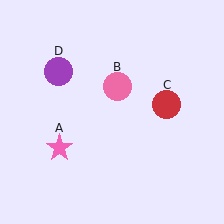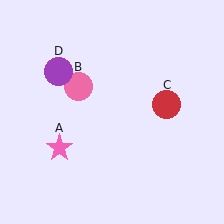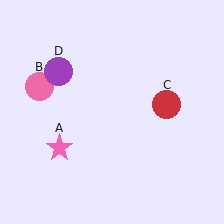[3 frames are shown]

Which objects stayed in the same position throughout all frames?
Pink star (object A) and red circle (object C) and purple circle (object D) remained stationary.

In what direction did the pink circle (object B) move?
The pink circle (object B) moved left.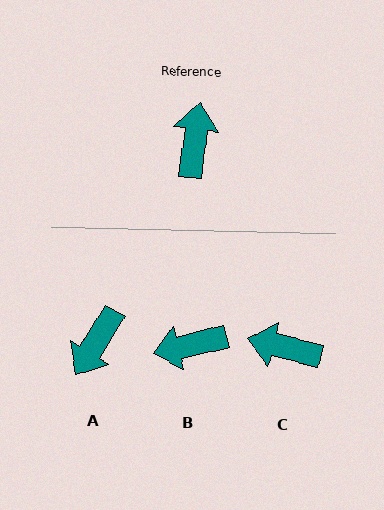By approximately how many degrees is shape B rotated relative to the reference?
Approximately 111 degrees counter-clockwise.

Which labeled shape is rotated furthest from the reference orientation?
A, about 156 degrees away.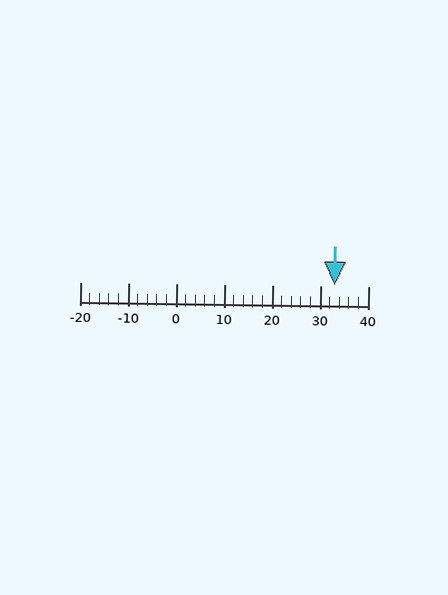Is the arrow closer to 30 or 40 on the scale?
The arrow is closer to 30.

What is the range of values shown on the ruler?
The ruler shows values from -20 to 40.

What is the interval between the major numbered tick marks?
The major tick marks are spaced 10 units apart.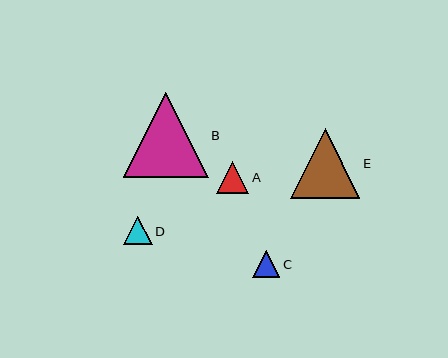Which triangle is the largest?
Triangle B is the largest with a size of approximately 85 pixels.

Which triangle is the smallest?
Triangle C is the smallest with a size of approximately 27 pixels.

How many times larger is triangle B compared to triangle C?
Triangle B is approximately 3.2 times the size of triangle C.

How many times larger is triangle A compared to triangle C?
Triangle A is approximately 1.2 times the size of triangle C.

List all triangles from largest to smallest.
From largest to smallest: B, E, A, D, C.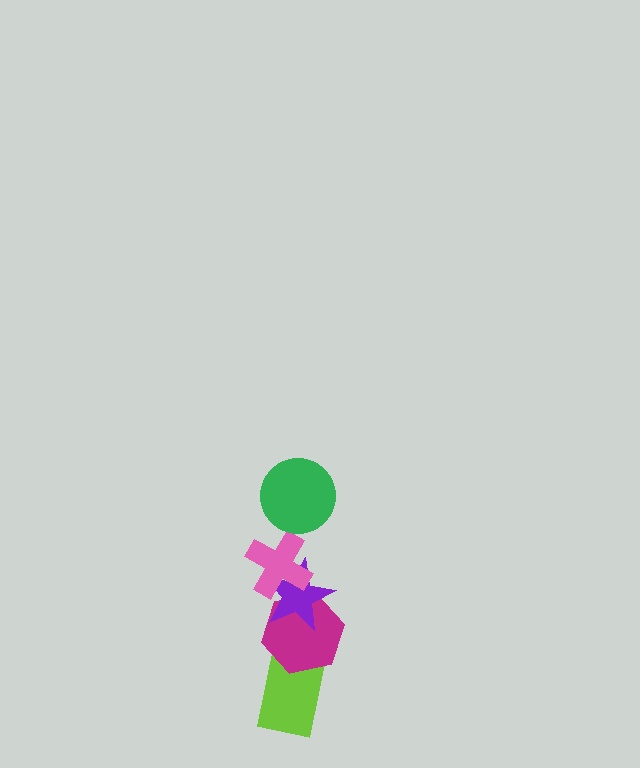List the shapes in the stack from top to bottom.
From top to bottom: the green circle, the pink cross, the purple star, the magenta hexagon, the lime rectangle.